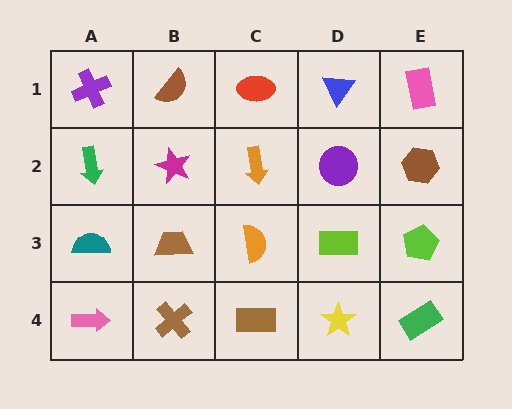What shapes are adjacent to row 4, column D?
A lime rectangle (row 3, column D), a brown rectangle (row 4, column C), a green rectangle (row 4, column E).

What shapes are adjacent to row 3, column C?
An orange arrow (row 2, column C), a brown rectangle (row 4, column C), a brown trapezoid (row 3, column B), a lime rectangle (row 3, column D).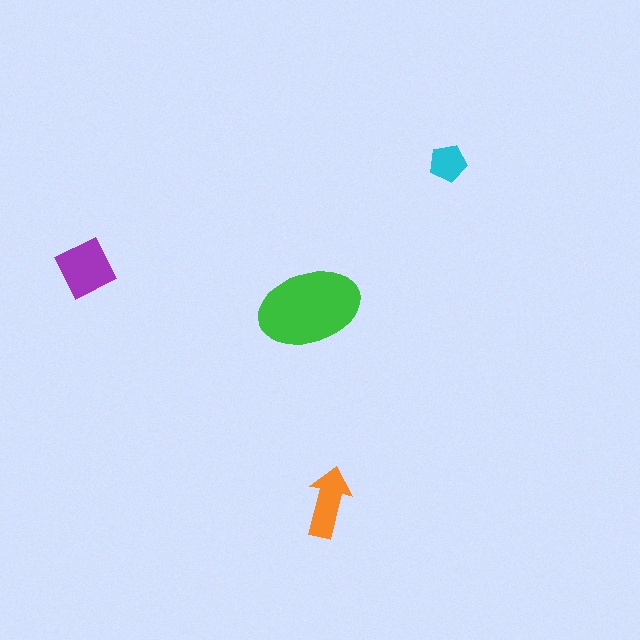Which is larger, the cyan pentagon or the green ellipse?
The green ellipse.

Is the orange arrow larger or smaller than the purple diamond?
Smaller.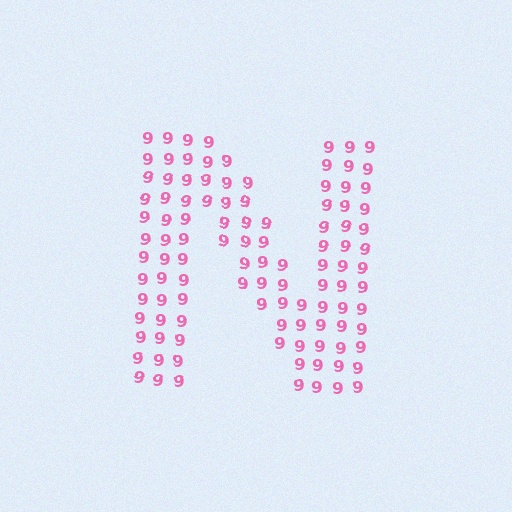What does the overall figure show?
The overall figure shows the letter N.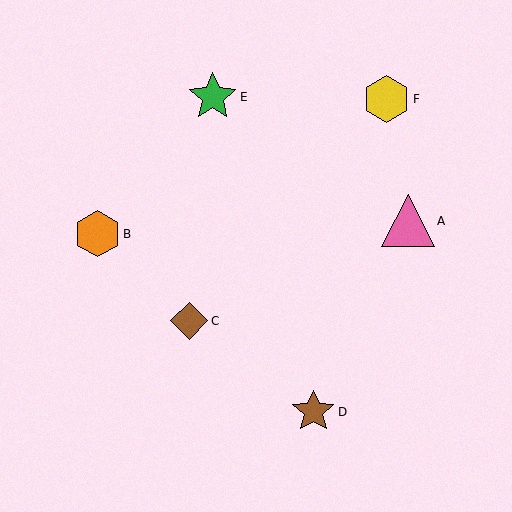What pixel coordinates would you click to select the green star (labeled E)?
Click at (213, 97) to select the green star E.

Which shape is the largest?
The pink triangle (labeled A) is the largest.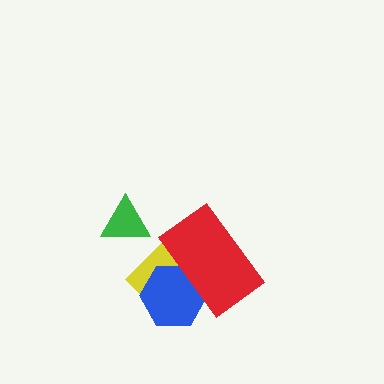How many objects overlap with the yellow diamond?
2 objects overlap with the yellow diamond.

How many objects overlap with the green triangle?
0 objects overlap with the green triangle.